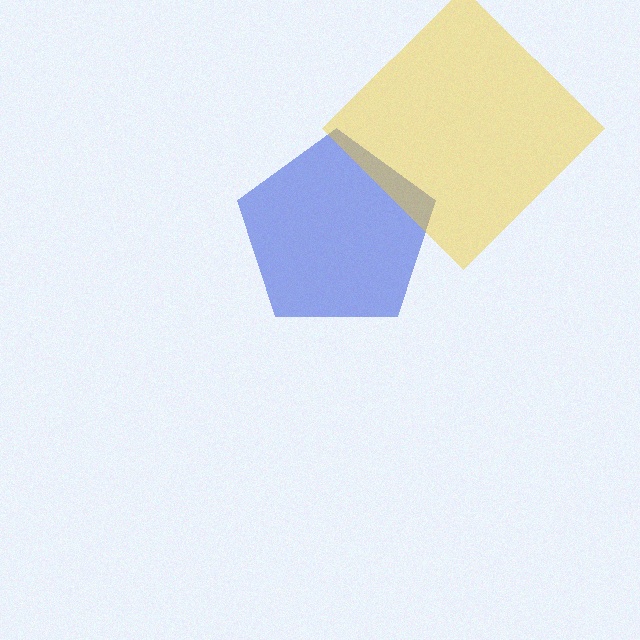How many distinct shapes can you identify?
There are 2 distinct shapes: a blue pentagon, a yellow diamond.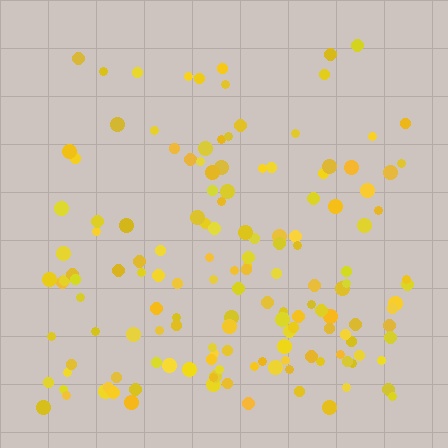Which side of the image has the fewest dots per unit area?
The top.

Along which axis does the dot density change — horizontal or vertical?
Vertical.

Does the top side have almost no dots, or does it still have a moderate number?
Still a moderate number, just noticeably fewer than the bottom.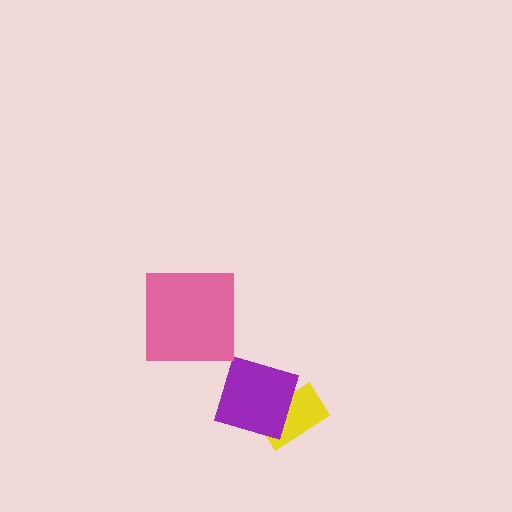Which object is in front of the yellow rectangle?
The purple diamond is in front of the yellow rectangle.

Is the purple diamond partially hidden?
No, no other shape covers it.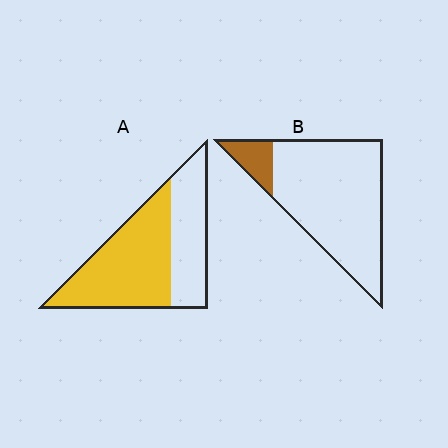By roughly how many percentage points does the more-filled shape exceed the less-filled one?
By roughly 50 percentage points (A over B).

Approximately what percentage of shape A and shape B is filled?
A is approximately 60% and B is approximately 15%.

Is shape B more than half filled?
No.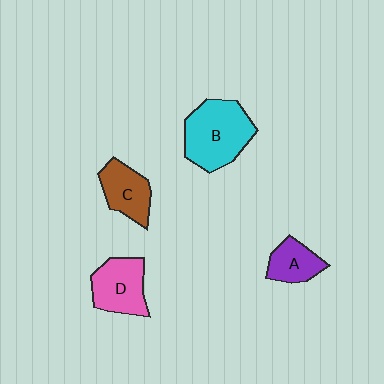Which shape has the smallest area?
Shape A (purple).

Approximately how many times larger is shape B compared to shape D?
Approximately 1.4 times.